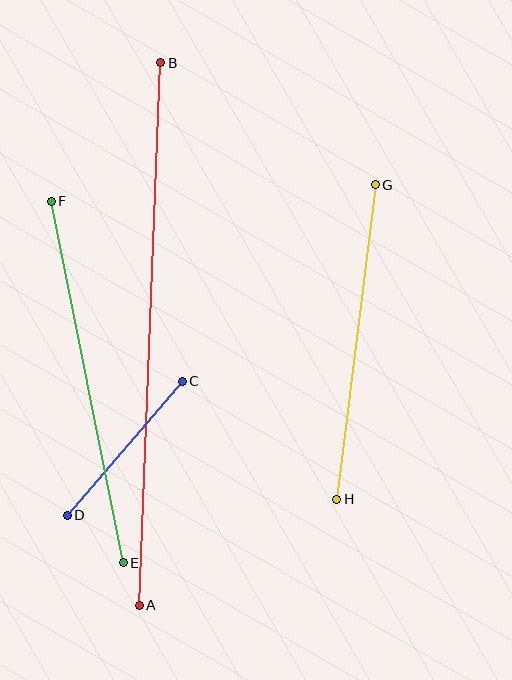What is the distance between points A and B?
The distance is approximately 543 pixels.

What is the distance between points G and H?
The distance is approximately 317 pixels.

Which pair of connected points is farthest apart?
Points A and B are farthest apart.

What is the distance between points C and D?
The distance is approximately 177 pixels.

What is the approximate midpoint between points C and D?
The midpoint is at approximately (125, 448) pixels.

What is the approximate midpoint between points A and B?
The midpoint is at approximately (150, 334) pixels.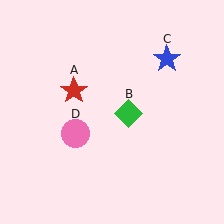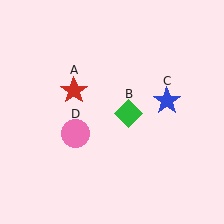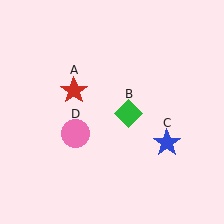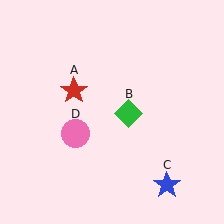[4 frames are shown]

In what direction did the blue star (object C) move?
The blue star (object C) moved down.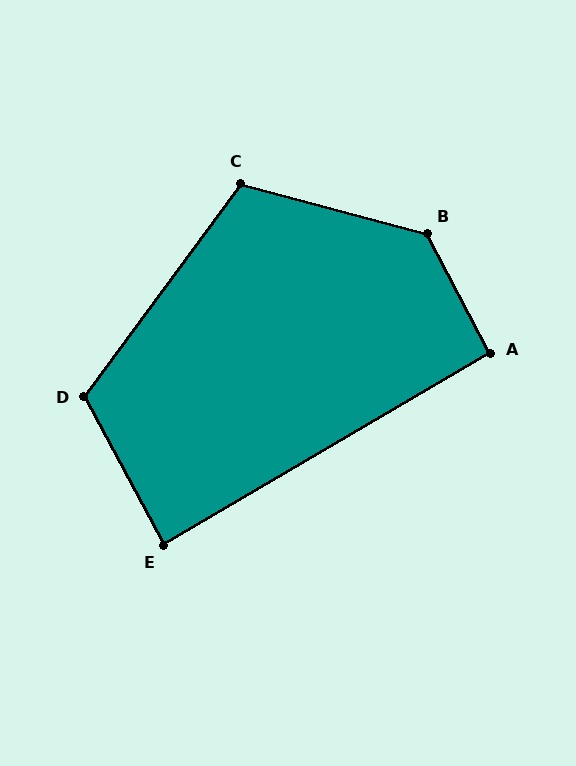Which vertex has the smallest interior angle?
E, at approximately 88 degrees.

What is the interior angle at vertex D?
Approximately 115 degrees (obtuse).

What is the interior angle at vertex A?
Approximately 93 degrees (approximately right).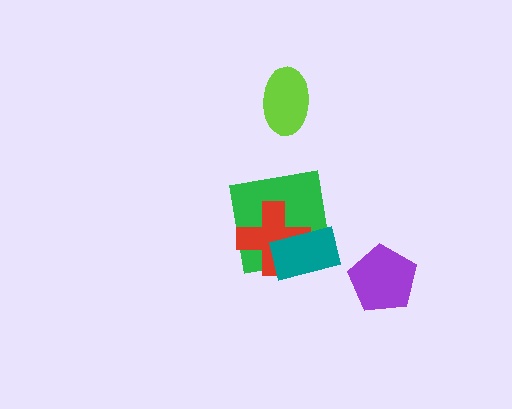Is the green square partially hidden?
Yes, it is partially covered by another shape.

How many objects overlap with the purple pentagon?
0 objects overlap with the purple pentagon.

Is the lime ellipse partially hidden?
No, no other shape covers it.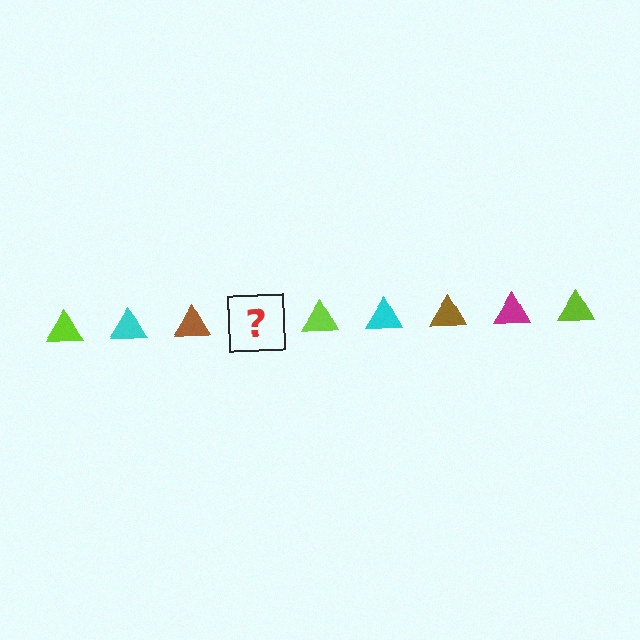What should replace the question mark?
The question mark should be replaced with a magenta triangle.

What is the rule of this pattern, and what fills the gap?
The rule is that the pattern cycles through lime, cyan, brown, magenta triangles. The gap should be filled with a magenta triangle.